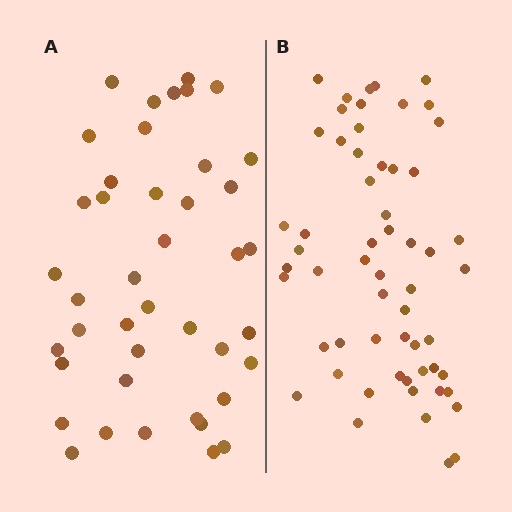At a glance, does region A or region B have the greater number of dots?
Region B (the right region) has more dots.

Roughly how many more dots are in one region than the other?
Region B has approximately 15 more dots than region A.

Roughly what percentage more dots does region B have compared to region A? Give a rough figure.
About 40% more.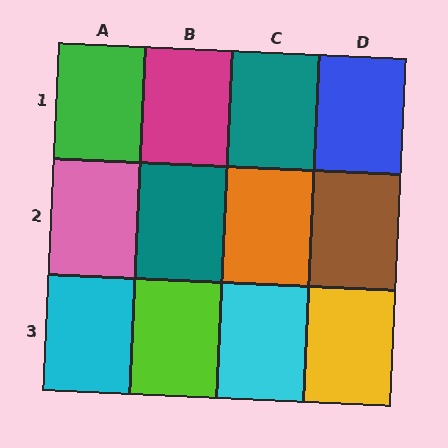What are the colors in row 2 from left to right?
Pink, teal, orange, brown.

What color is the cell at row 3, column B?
Lime.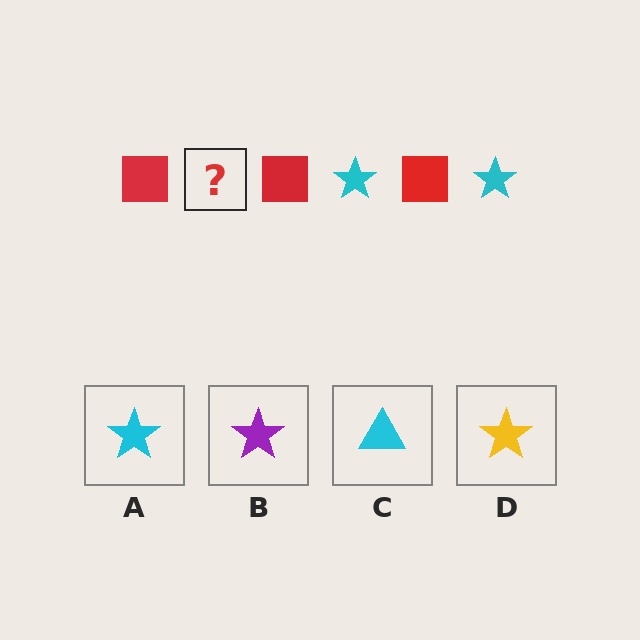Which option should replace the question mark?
Option A.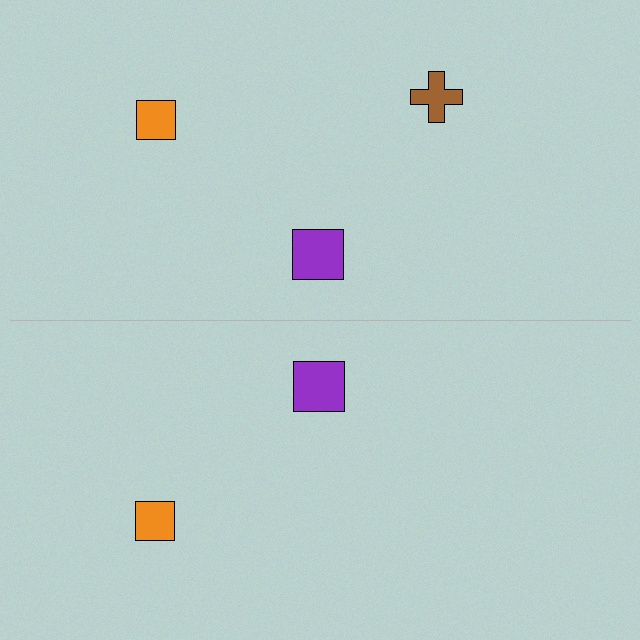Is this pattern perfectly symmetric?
No, the pattern is not perfectly symmetric. A brown cross is missing from the bottom side.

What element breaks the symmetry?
A brown cross is missing from the bottom side.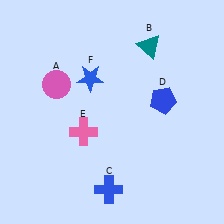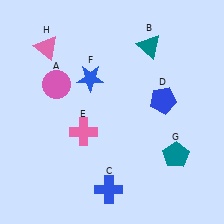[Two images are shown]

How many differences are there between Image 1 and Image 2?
There are 2 differences between the two images.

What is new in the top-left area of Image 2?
A pink triangle (H) was added in the top-left area of Image 2.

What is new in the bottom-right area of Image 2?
A teal pentagon (G) was added in the bottom-right area of Image 2.